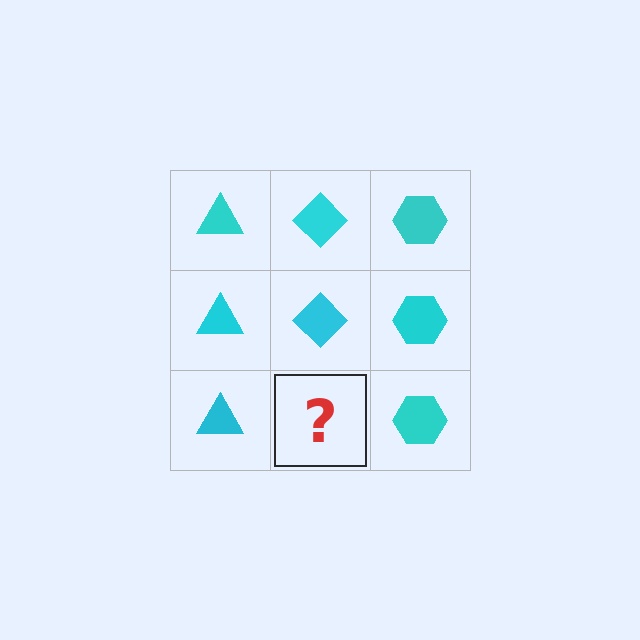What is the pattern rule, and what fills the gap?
The rule is that each column has a consistent shape. The gap should be filled with a cyan diamond.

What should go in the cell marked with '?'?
The missing cell should contain a cyan diamond.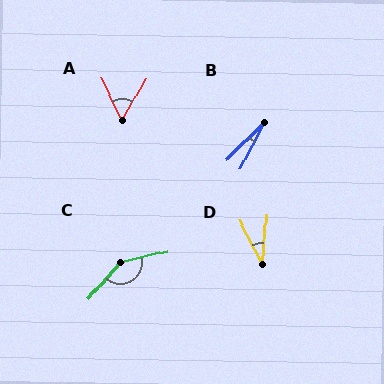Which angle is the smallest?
B, at approximately 18 degrees.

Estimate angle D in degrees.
Approximately 31 degrees.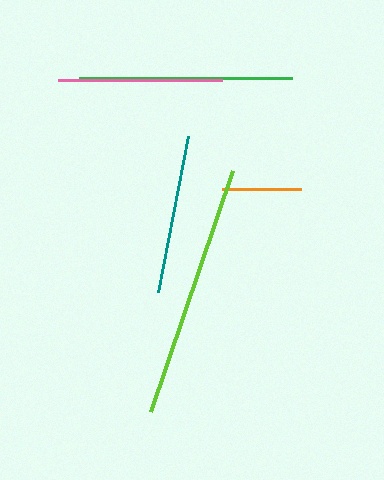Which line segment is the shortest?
The orange line is the shortest at approximately 79 pixels.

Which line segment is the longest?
The lime line is the longest at approximately 255 pixels.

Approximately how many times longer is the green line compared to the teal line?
The green line is approximately 1.3 times the length of the teal line.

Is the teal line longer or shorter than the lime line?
The lime line is longer than the teal line.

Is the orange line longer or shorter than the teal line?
The teal line is longer than the orange line.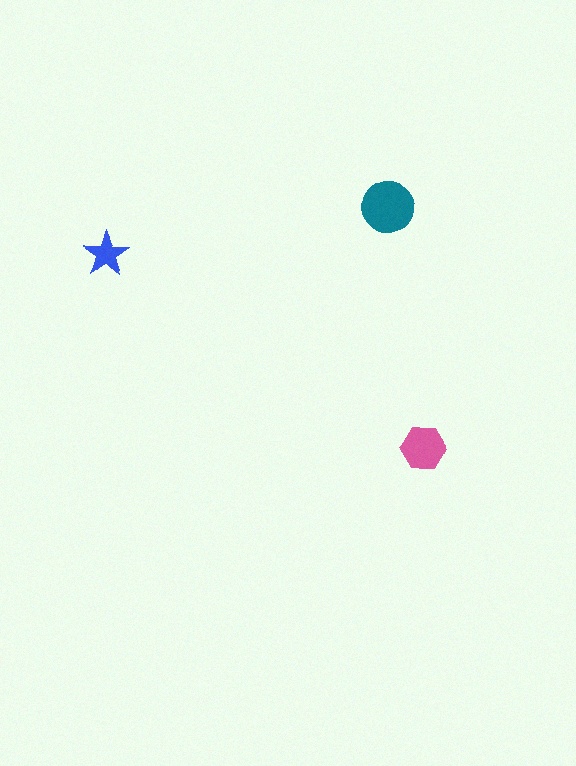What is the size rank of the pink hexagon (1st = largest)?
2nd.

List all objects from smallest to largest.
The blue star, the pink hexagon, the teal circle.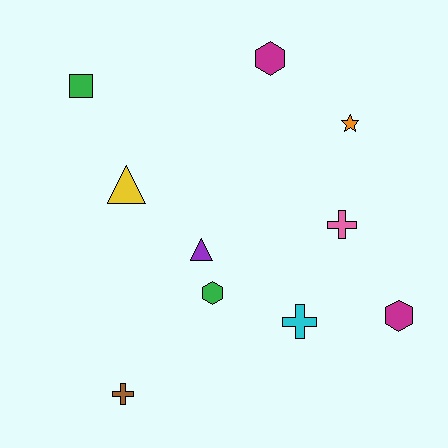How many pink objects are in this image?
There is 1 pink object.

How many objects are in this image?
There are 10 objects.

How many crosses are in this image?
There are 3 crosses.